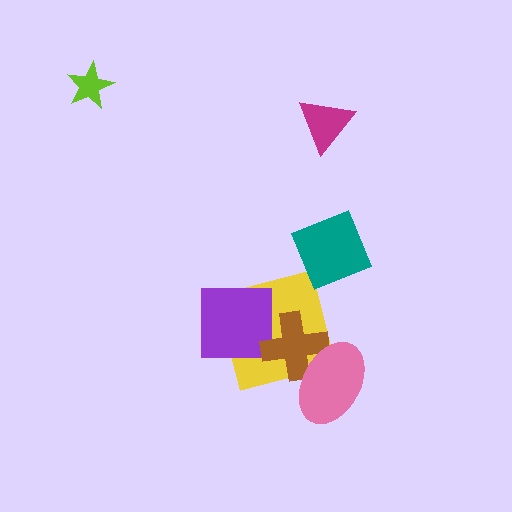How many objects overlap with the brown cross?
2 objects overlap with the brown cross.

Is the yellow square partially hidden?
Yes, it is partially covered by another shape.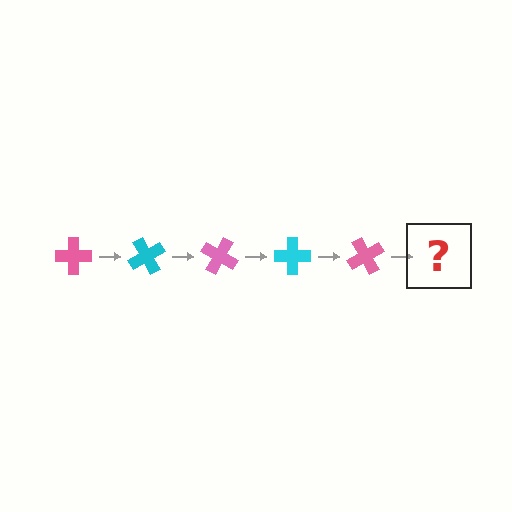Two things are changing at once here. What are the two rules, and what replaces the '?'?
The two rules are that it rotates 60 degrees each step and the color cycles through pink and cyan. The '?' should be a cyan cross, rotated 300 degrees from the start.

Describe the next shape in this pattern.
It should be a cyan cross, rotated 300 degrees from the start.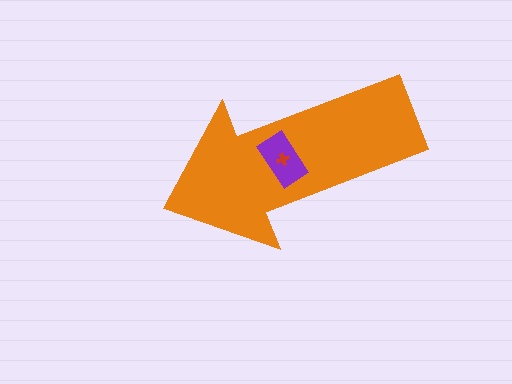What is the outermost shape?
The orange arrow.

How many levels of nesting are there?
3.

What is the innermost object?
The red cross.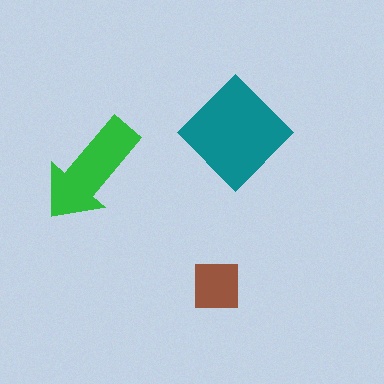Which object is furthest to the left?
The green arrow is leftmost.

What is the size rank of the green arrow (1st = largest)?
2nd.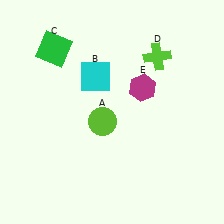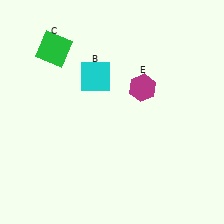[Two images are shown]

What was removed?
The lime cross (D), the lime circle (A) were removed in Image 2.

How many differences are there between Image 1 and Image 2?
There are 2 differences between the two images.